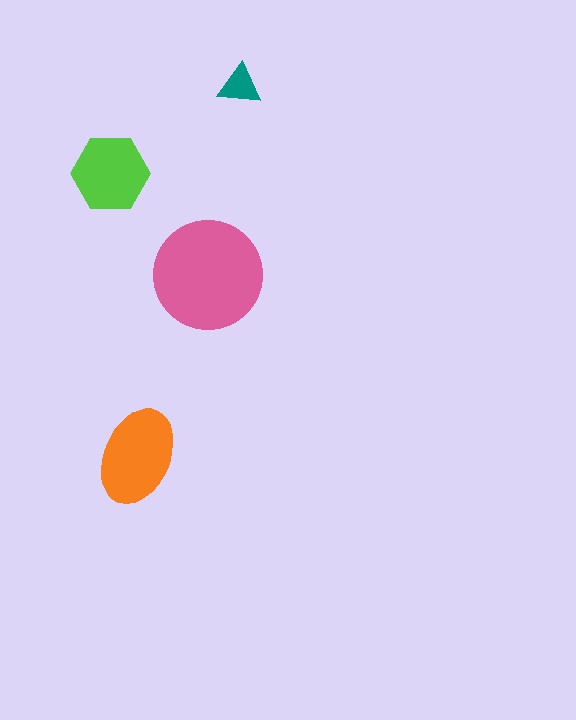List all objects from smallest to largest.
The teal triangle, the lime hexagon, the orange ellipse, the pink circle.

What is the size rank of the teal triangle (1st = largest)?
4th.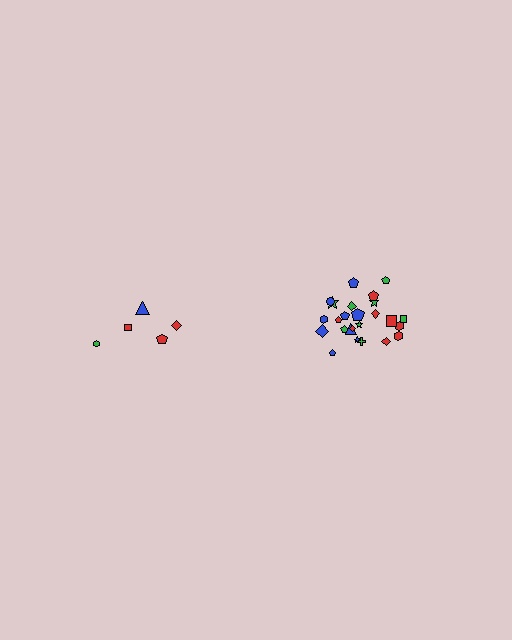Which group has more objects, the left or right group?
The right group.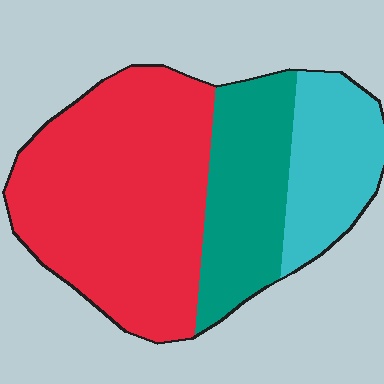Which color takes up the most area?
Red, at roughly 55%.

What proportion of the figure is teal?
Teal takes up about one quarter (1/4) of the figure.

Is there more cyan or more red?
Red.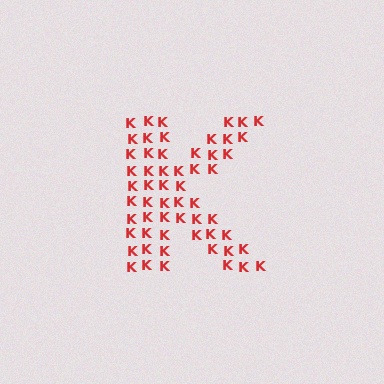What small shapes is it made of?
It is made of small letter K's.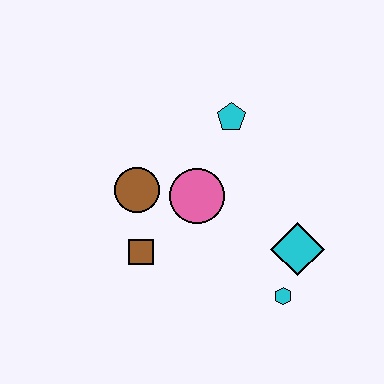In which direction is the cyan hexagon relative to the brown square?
The cyan hexagon is to the right of the brown square.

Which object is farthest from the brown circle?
The cyan hexagon is farthest from the brown circle.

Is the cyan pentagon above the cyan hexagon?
Yes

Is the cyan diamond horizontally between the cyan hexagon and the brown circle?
No